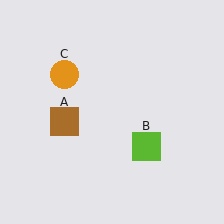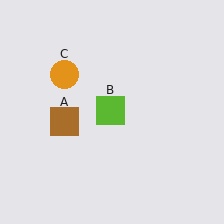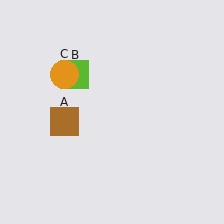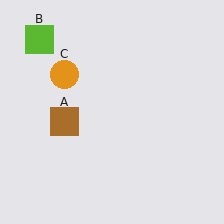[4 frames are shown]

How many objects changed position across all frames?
1 object changed position: lime square (object B).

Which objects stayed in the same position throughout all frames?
Brown square (object A) and orange circle (object C) remained stationary.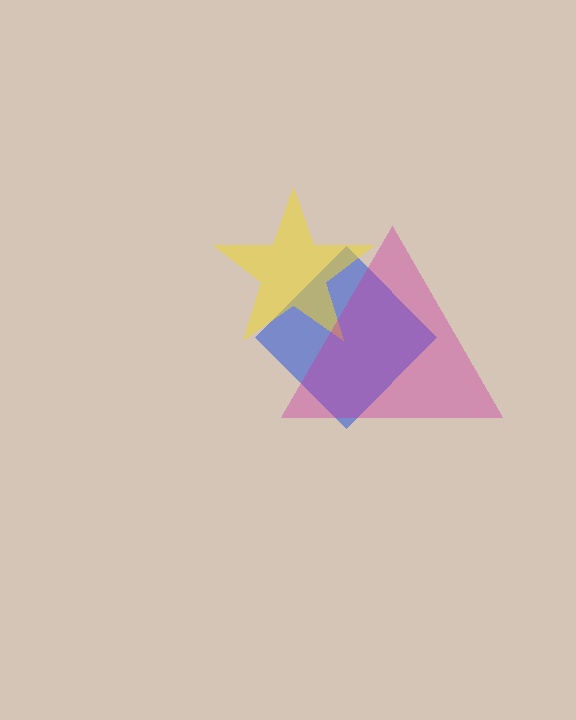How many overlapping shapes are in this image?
There are 3 overlapping shapes in the image.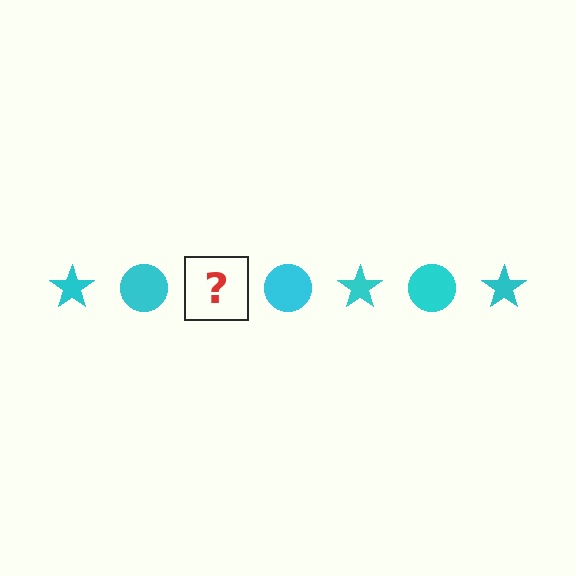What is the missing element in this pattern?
The missing element is a cyan star.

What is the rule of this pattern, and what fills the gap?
The rule is that the pattern cycles through star, circle shapes in cyan. The gap should be filled with a cyan star.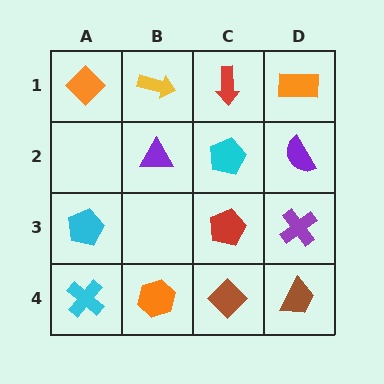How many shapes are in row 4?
4 shapes.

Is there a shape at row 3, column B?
No, that cell is empty.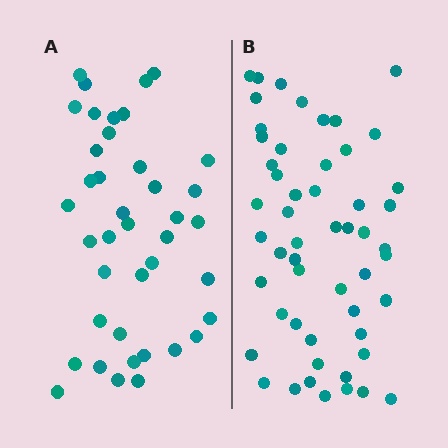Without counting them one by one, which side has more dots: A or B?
Region B (the right region) has more dots.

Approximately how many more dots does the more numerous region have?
Region B has approximately 15 more dots than region A.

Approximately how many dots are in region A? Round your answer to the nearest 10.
About 40 dots.